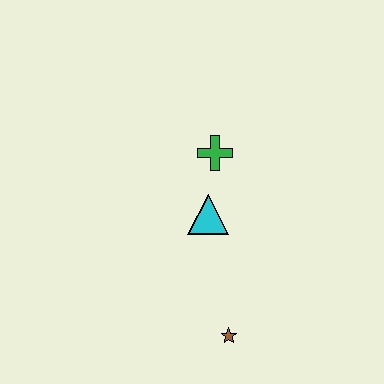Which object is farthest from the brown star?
The green cross is farthest from the brown star.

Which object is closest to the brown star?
The cyan triangle is closest to the brown star.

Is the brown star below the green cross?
Yes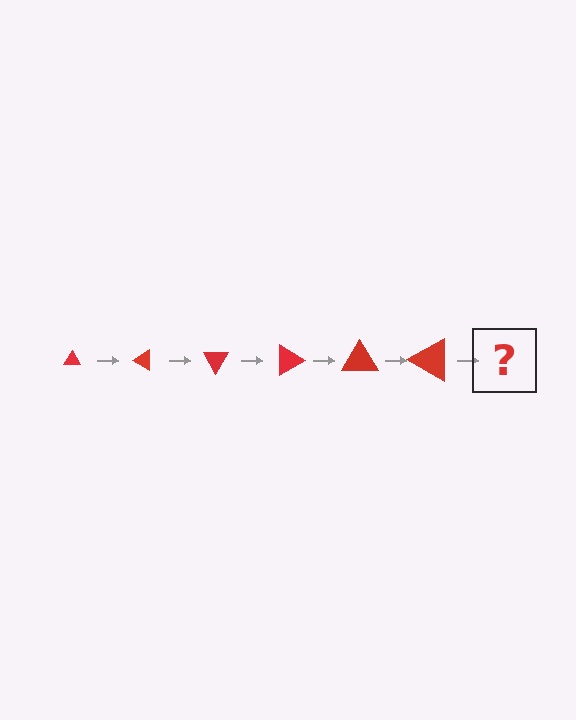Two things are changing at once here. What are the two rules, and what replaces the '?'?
The two rules are that the triangle grows larger each step and it rotates 30 degrees each step. The '?' should be a triangle, larger than the previous one and rotated 180 degrees from the start.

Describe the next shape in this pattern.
It should be a triangle, larger than the previous one and rotated 180 degrees from the start.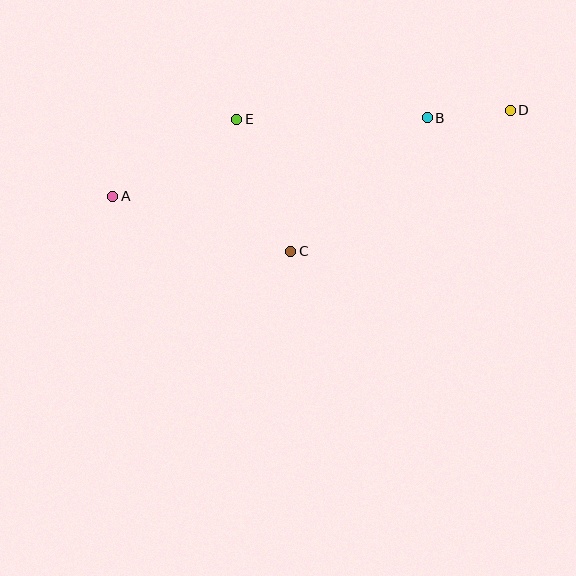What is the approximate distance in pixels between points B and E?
The distance between B and E is approximately 191 pixels.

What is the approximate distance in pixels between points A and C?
The distance between A and C is approximately 186 pixels.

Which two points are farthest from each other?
Points A and D are farthest from each other.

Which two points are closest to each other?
Points B and D are closest to each other.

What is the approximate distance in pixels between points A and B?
The distance between A and B is approximately 325 pixels.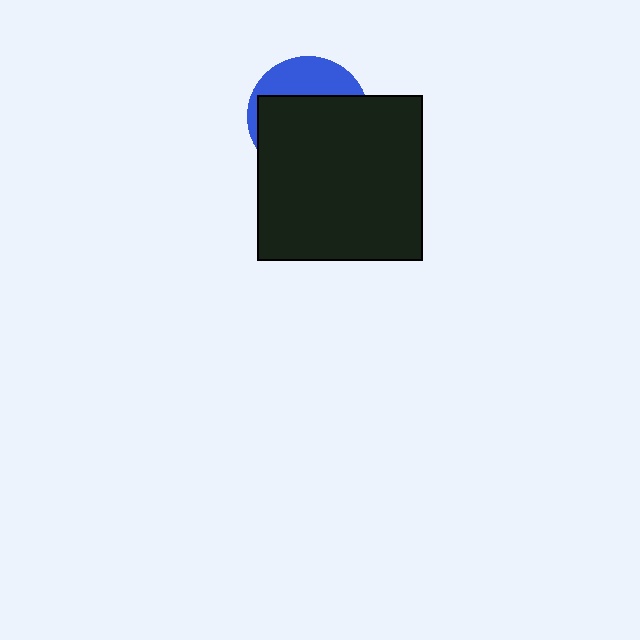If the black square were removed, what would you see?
You would see the complete blue circle.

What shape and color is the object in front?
The object in front is a black square.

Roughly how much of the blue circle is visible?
A small part of it is visible (roughly 32%).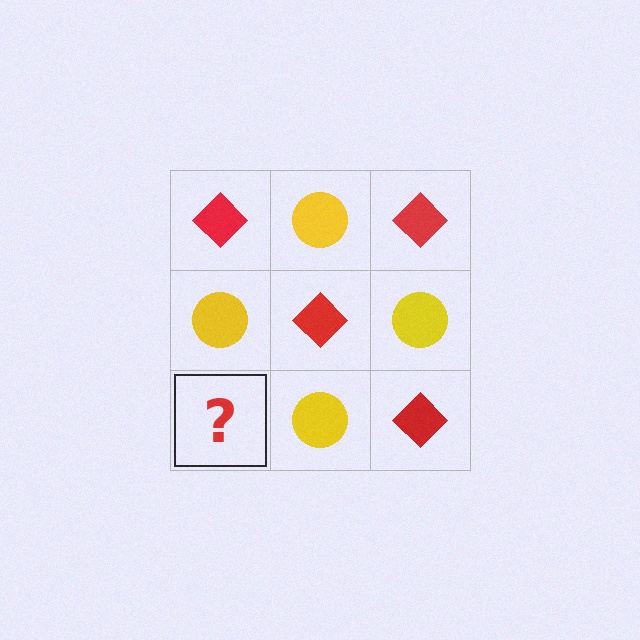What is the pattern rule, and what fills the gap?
The rule is that it alternates red diamond and yellow circle in a checkerboard pattern. The gap should be filled with a red diamond.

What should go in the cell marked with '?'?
The missing cell should contain a red diamond.